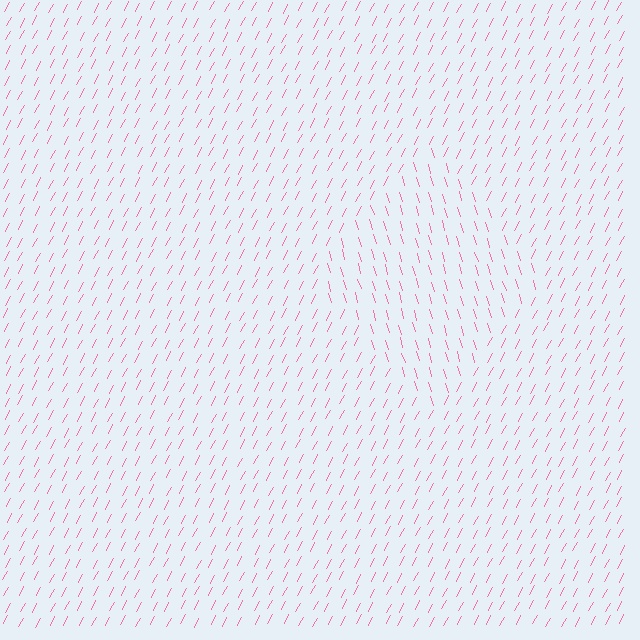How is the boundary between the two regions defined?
The boundary is defined purely by a change in line orientation (approximately 45 degrees difference). All lines are the same color and thickness.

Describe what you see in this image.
The image is filled with small pink line segments. A diamond region in the image has lines oriented differently from the surrounding lines, creating a visible texture boundary.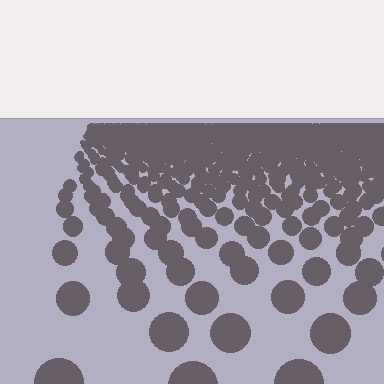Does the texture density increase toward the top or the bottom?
Density increases toward the top.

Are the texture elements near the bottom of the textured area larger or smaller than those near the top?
Larger. Near the bottom, elements are closer to the viewer and appear at a bigger on-screen size.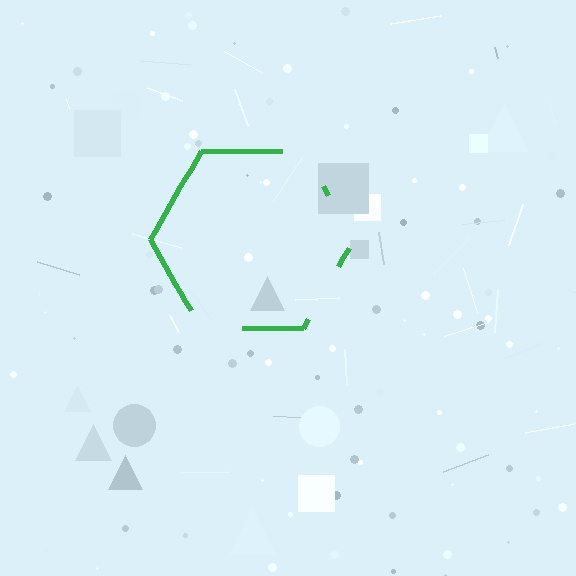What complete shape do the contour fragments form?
The contour fragments form a hexagon.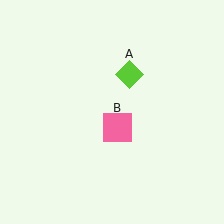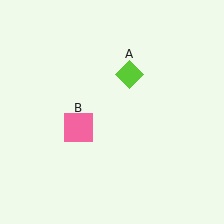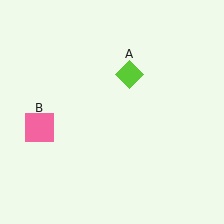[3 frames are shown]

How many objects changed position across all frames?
1 object changed position: pink square (object B).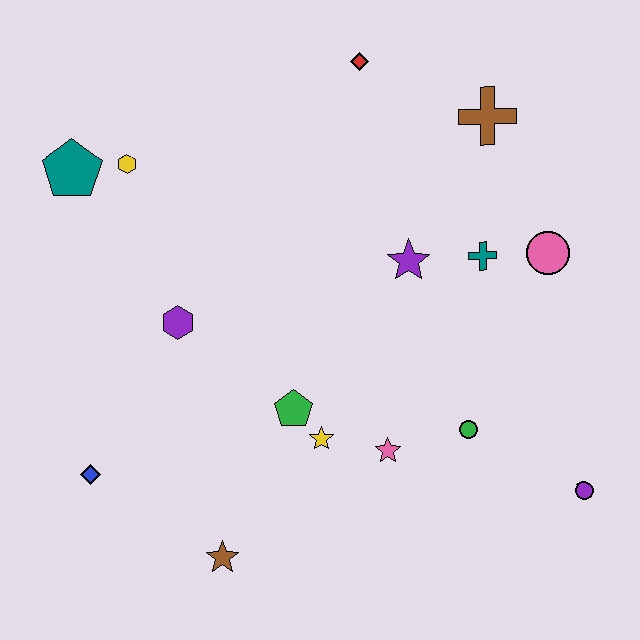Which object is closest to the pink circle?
The teal cross is closest to the pink circle.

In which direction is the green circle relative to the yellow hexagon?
The green circle is to the right of the yellow hexagon.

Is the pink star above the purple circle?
Yes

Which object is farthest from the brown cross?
The blue diamond is farthest from the brown cross.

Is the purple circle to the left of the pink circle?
No